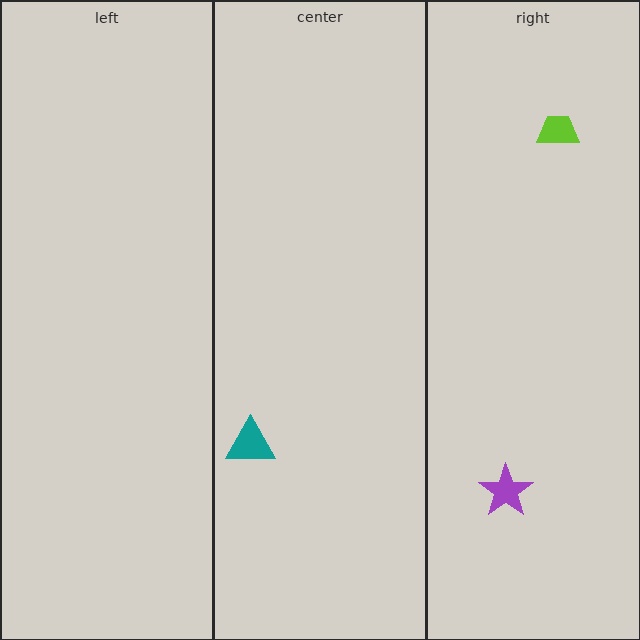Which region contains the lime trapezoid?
The right region.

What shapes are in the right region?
The lime trapezoid, the purple star.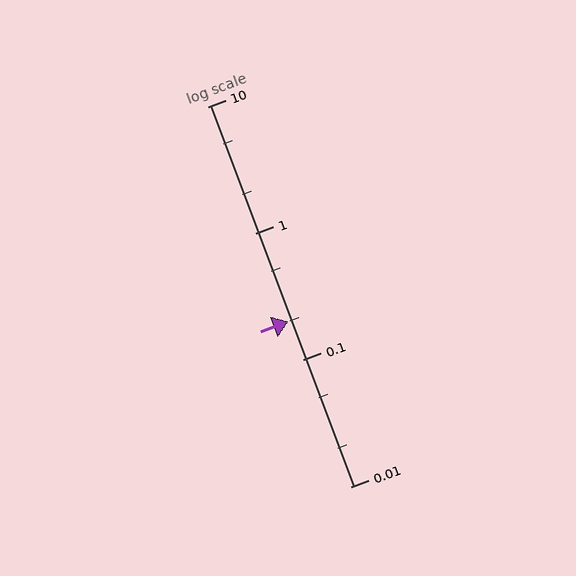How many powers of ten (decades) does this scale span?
The scale spans 3 decades, from 0.01 to 10.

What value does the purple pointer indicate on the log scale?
The pointer indicates approximately 0.2.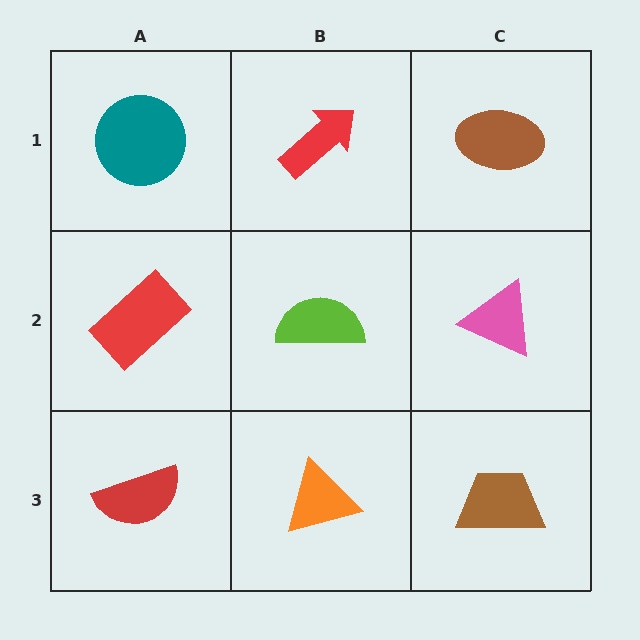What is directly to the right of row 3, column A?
An orange triangle.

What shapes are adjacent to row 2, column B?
A red arrow (row 1, column B), an orange triangle (row 3, column B), a red rectangle (row 2, column A), a pink triangle (row 2, column C).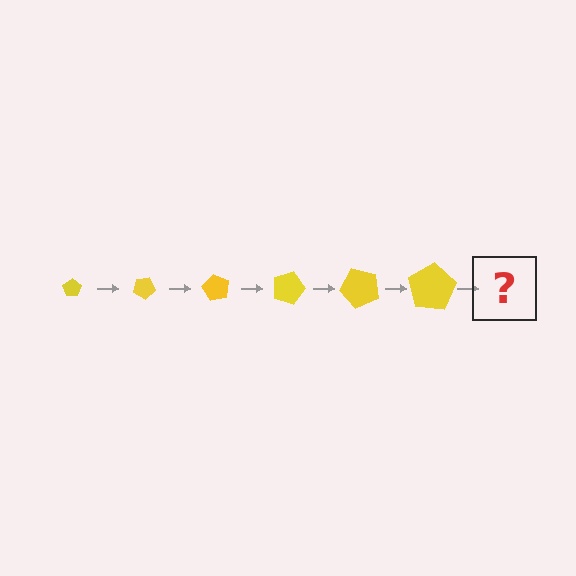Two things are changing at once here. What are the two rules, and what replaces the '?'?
The two rules are that the pentagon grows larger each step and it rotates 30 degrees each step. The '?' should be a pentagon, larger than the previous one and rotated 180 degrees from the start.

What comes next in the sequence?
The next element should be a pentagon, larger than the previous one and rotated 180 degrees from the start.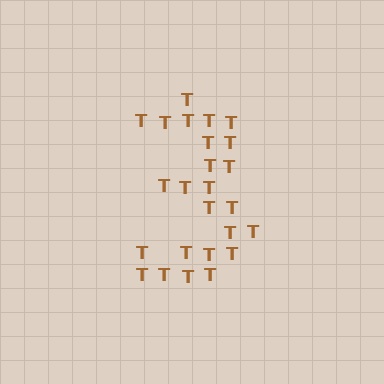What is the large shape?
The large shape is the digit 3.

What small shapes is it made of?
It is made of small letter T's.